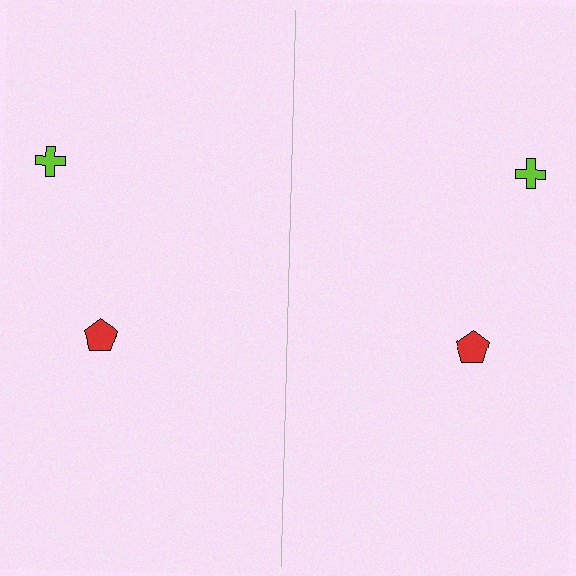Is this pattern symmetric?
Yes, this pattern has bilateral (reflection) symmetry.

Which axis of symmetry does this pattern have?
The pattern has a vertical axis of symmetry running through the center of the image.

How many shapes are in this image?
There are 4 shapes in this image.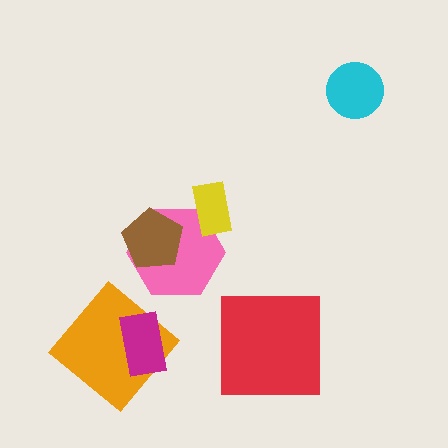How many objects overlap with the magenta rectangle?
1 object overlaps with the magenta rectangle.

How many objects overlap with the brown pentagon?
1 object overlaps with the brown pentagon.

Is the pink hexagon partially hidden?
Yes, it is partially covered by another shape.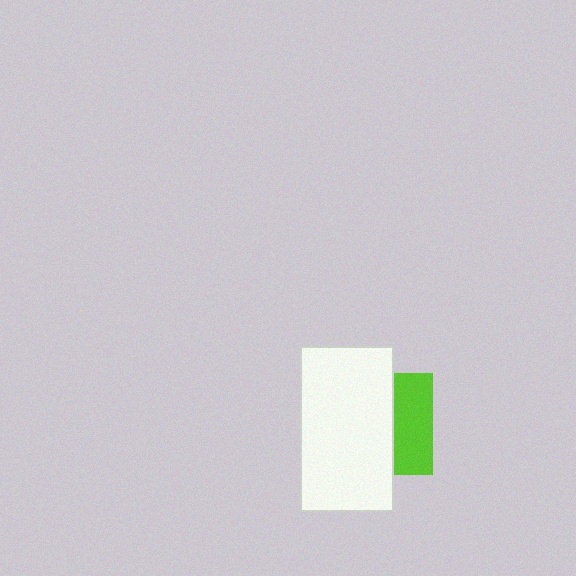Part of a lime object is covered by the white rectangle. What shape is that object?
It is a square.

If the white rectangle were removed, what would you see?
You would see the complete lime square.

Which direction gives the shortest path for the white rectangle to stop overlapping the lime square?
Moving left gives the shortest separation.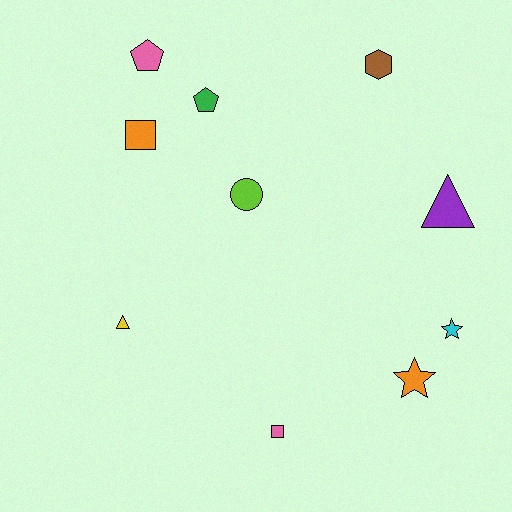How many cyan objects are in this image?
There is 1 cyan object.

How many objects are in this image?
There are 10 objects.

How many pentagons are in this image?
There are 2 pentagons.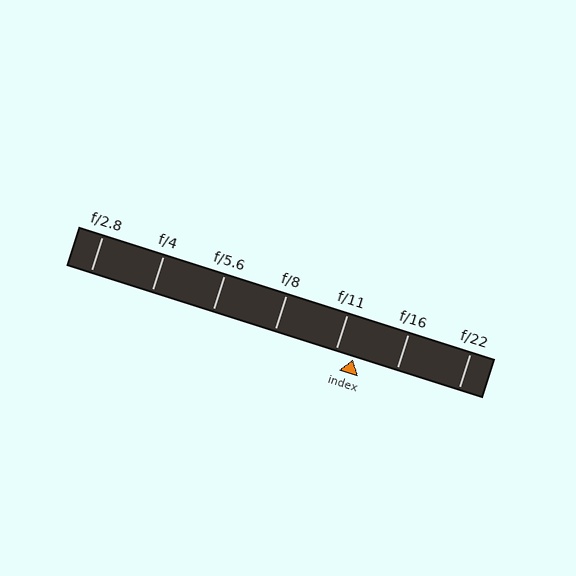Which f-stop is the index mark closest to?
The index mark is closest to f/11.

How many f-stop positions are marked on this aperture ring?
There are 7 f-stop positions marked.